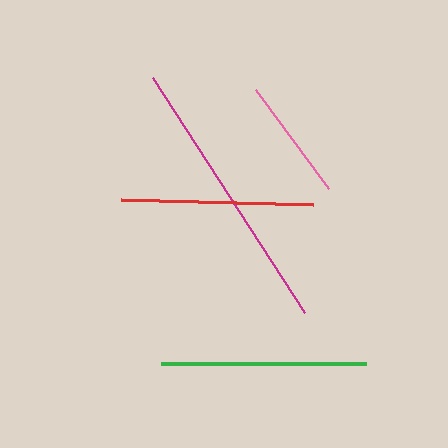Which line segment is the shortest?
The pink line is the shortest at approximately 124 pixels.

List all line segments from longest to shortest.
From longest to shortest: magenta, green, red, pink.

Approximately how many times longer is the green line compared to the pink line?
The green line is approximately 1.7 times the length of the pink line.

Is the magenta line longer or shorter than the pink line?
The magenta line is longer than the pink line.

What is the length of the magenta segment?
The magenta segment is approximately 280 pixels long.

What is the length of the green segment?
The green segment is approximately 205 pixels long.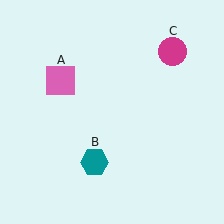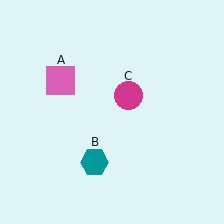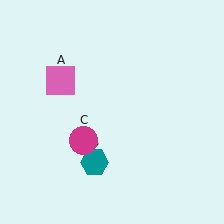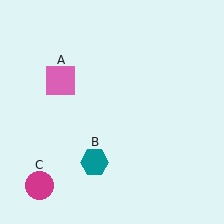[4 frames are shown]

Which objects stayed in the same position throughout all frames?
Pink square (object A) and teal hexagon (object B) remained stationary.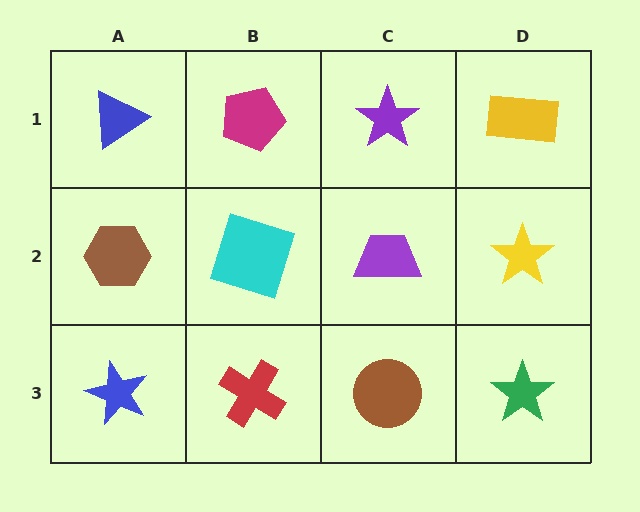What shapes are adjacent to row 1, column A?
A brown hexagon (row 2, column A), a magenta pentagon (row 1, column B).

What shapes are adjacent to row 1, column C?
A purple trapezoid (row 2, column C), a magenta pentagon (row 1, column B), a yellow rectangle (row 1, column D).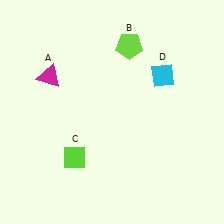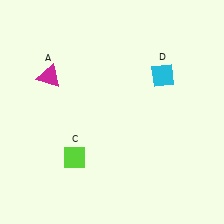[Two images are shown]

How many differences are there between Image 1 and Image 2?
There is 1 difference between the two images.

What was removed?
The lime pentagon (B) was removed in Image 2.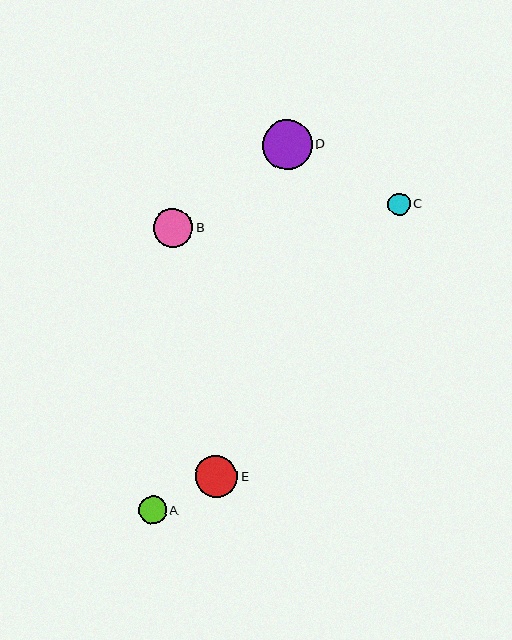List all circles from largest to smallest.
From largest to smallest: D, E, B, A, C.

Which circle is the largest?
Circle D is the largest with a size of approximately 50 pixels.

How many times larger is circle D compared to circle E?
Circle D is approximately 1.2 times the size of circle E.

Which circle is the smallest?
Circle C is the smallest with a size of approximately 22 pixels.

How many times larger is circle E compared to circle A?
Circle E is approximately 1.5 times the size of circle A.